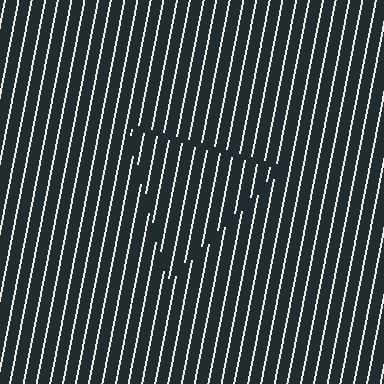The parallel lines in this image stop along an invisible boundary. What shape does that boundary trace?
An illusory triangle. The interior of the shape contains the same grating, shifted by half a period — the contour is defined by the phase discontinuity where line-ends from the inner and outer gratings abut.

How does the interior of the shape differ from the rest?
The interior of the shape contains the same grating, shifted by half a period — the contour is defined by the phase discontinuity where line-ends from the inner and outer gratings abut.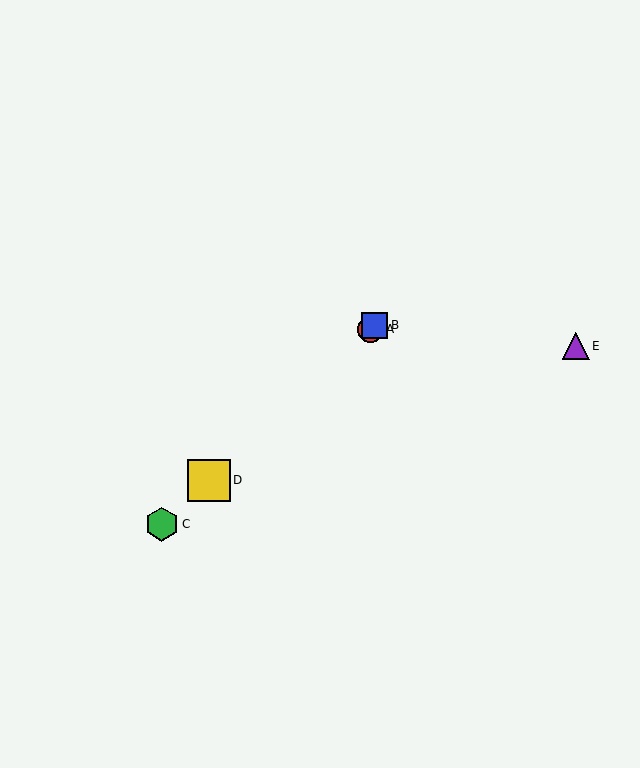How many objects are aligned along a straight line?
4 objects (A, B, C, D) are aligned along a straight line.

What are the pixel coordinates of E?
Object E is at (576, 346).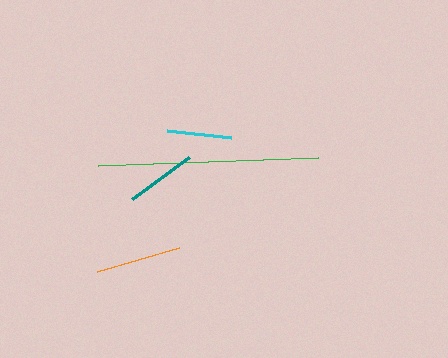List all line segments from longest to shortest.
From longest to shortest: green, orange, teal, cyan.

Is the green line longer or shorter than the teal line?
The green line is longer than the teal line.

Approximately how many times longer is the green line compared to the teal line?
The green line is approximately 3.1 times the length of the teal line.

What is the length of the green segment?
The green segment is approximately 220 pixels long.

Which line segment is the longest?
The green line is the longest at approximately 220 pixels.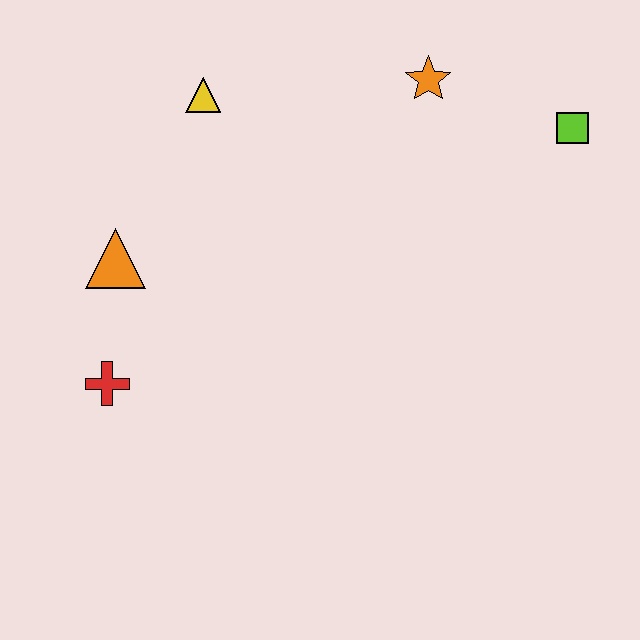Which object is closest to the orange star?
The lime square is closest to the orange star.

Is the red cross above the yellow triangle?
No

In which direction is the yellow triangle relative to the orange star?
The yellow triangle is to the left of the orange star.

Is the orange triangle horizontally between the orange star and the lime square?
No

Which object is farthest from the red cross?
The lime square is farthest from the red cross.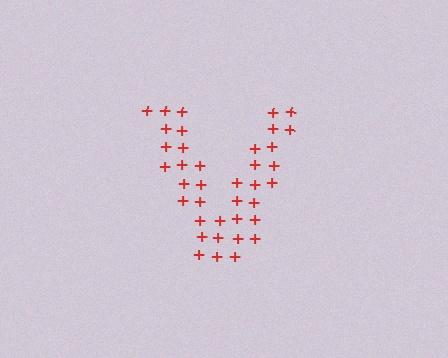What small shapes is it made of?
It is made of small plus signs.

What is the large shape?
The large shape is the letter V.